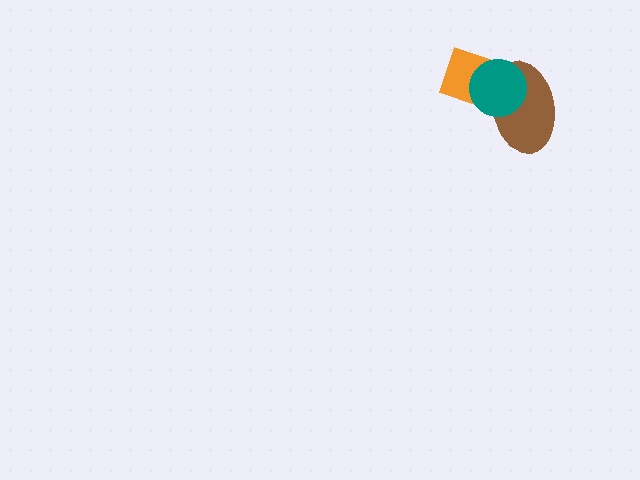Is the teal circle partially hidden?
No, no other shape covers it.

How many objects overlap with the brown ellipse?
2 objects overlap with the brown ellipse.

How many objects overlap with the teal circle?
2 objects overlap with the teal circle.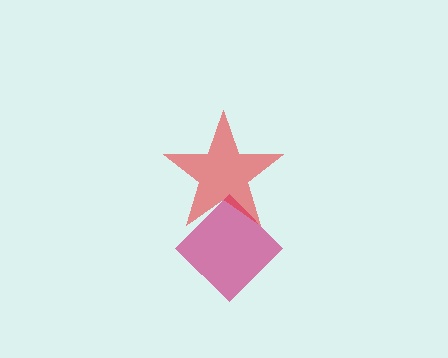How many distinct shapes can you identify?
There are 2 distinct shapes: a magenta diamond, a red star.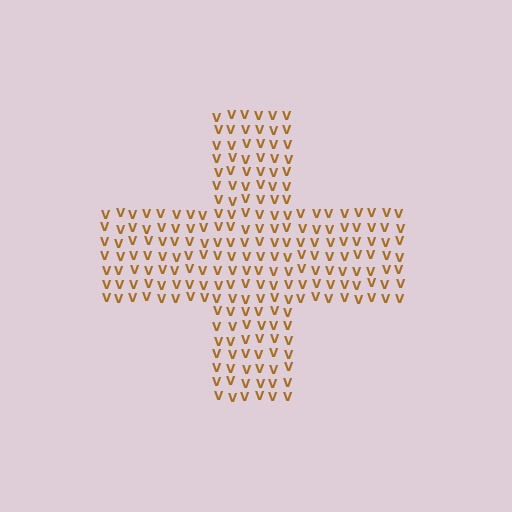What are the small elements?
The small elements are letter V's.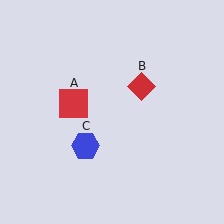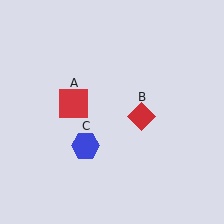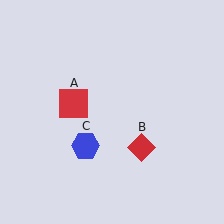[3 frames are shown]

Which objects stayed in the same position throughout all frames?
Red square (object A) and blue hexagon (object C) remained stationary.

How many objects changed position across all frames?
1 object changed position: red diamond (object B).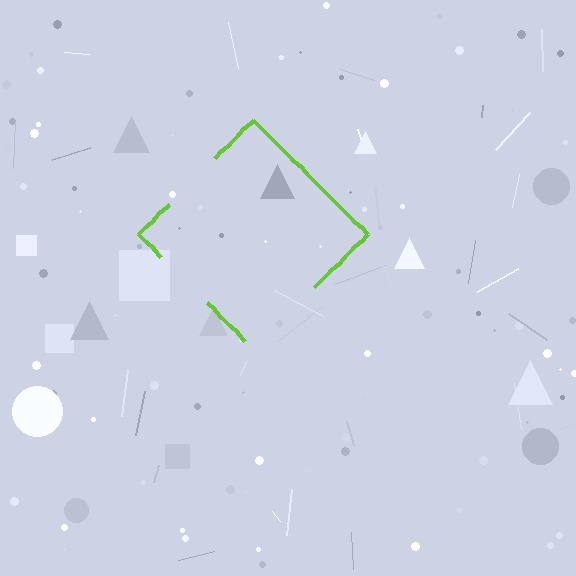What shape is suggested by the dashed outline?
The dashed outline suggests a diamond.